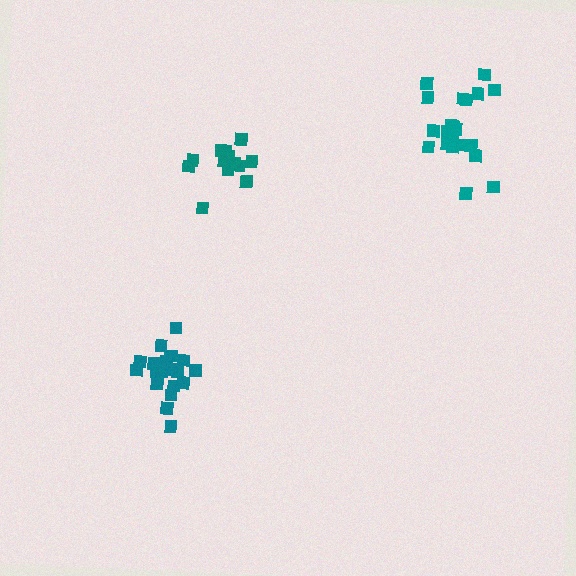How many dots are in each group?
Group 1: 15 dots, Group 2: 21 dots, Group 3: 20 dots (56 total).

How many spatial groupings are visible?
There are 3 spatial groupings.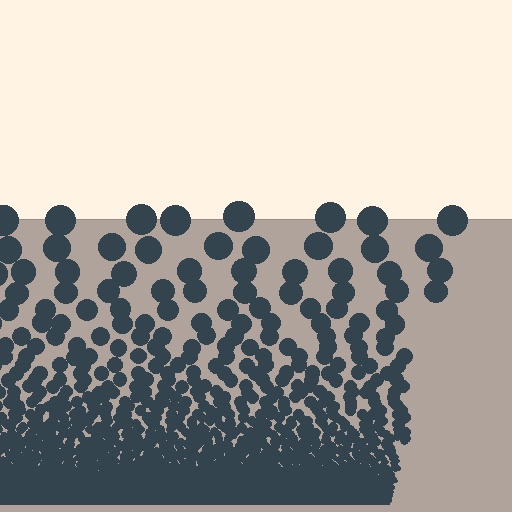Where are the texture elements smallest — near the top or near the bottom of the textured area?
Near the bottom.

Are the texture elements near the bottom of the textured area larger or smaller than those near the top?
Smaller. The gradient is inverted — elements near the bottom are smaller and denser.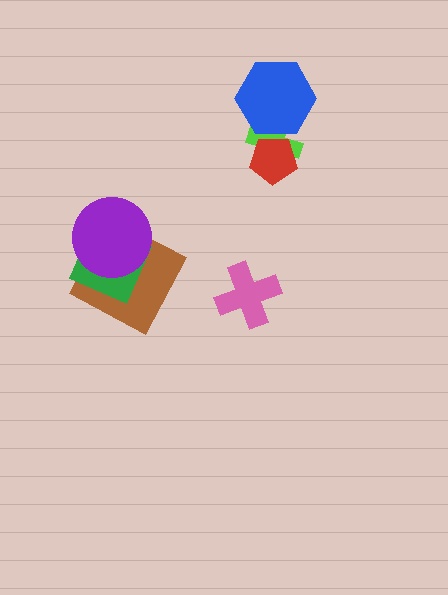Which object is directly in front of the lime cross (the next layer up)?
The red pentagon is directly in front of the lime cross.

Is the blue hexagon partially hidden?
No, no other shape covers it.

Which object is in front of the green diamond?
The purple circle is in front of the green diamond.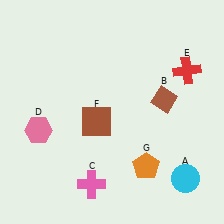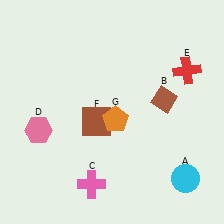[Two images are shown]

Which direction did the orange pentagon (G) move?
The orange pentagon (G) moved up.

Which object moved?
The orange pentagon (G) moved up.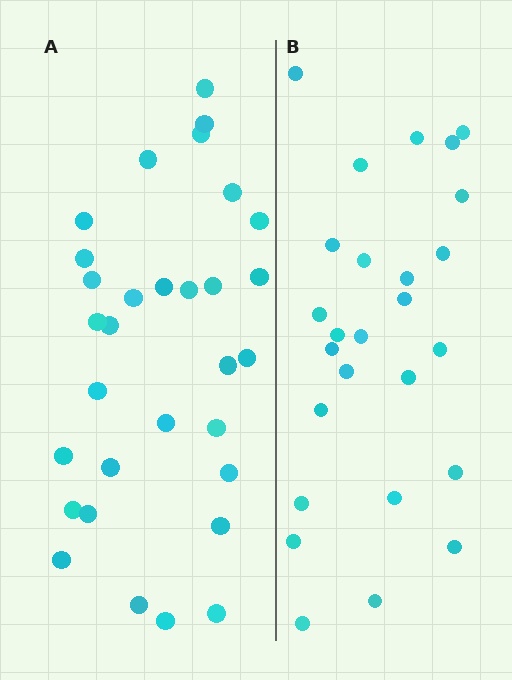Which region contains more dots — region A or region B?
Region A (the left region) has more dots.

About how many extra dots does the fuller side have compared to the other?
Region A has about 5 more dots than region B.